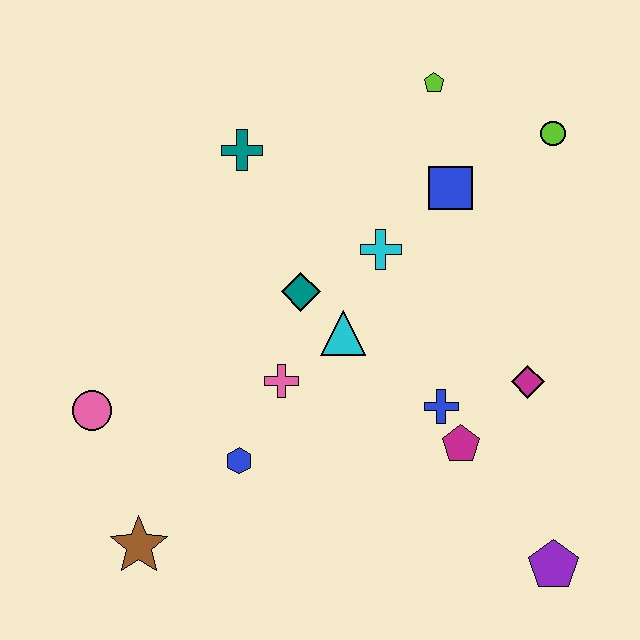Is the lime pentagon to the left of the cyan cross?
No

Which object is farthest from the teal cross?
The purple pentagon is farthest from the teal cross.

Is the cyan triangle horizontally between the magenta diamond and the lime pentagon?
No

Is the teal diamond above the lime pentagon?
No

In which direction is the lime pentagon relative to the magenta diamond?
The lime pentagon is above the magenta diamond.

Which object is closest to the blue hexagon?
The pink cross is closest to the blue hexagon.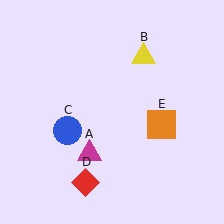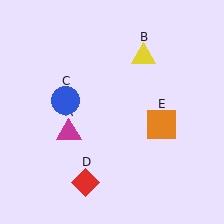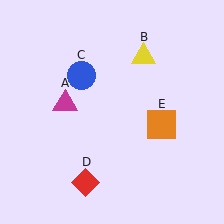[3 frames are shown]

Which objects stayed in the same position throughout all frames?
Yellow triangle (object B) and red diamond (object D) and orange square (object E) remained stationary.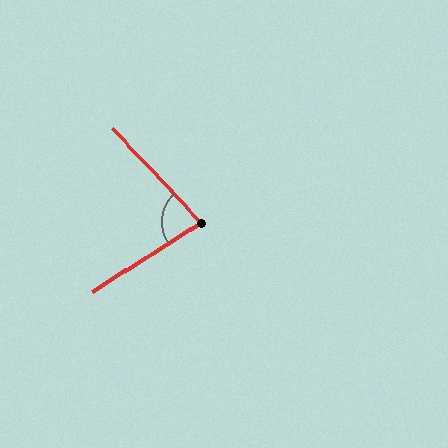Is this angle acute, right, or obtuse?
It is acute.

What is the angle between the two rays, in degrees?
Approximately 80 degrees.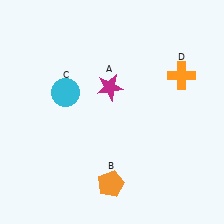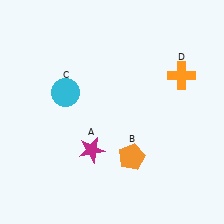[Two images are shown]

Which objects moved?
The objects that moved are: the magenta star (A), the orange pentagon (B).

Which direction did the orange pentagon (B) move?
The orange pentagon (B) moved up.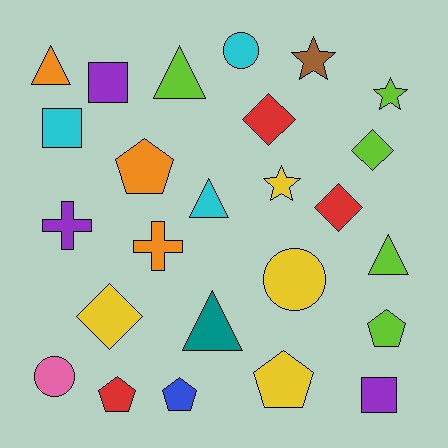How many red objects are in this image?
There are 3 red objects.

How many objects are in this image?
There are 25 objects.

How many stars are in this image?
There are 3 stars.